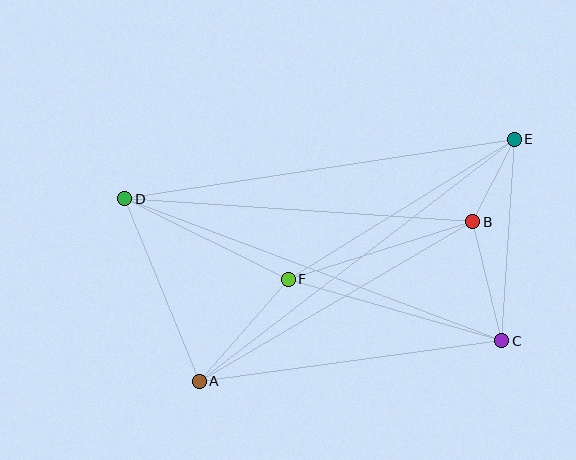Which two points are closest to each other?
Points B and E are closest to each other.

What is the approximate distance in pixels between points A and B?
The distance between A and B is approximately 317 pixels.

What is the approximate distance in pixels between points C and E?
The distance between C and E is approximately 202 pixels.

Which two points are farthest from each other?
Points C and D are farthest from each other.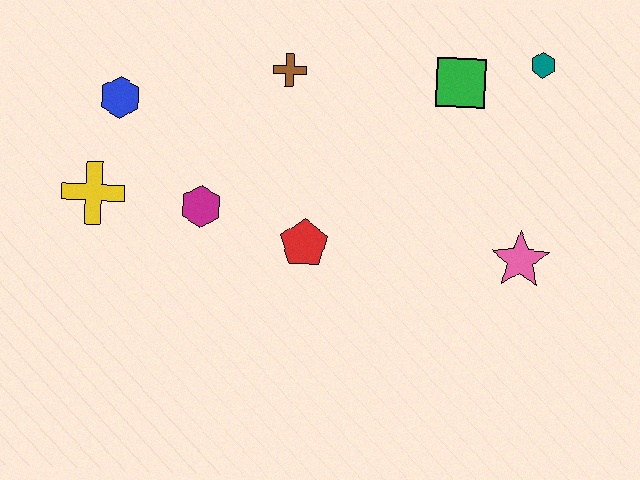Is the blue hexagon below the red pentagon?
No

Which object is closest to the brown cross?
The magenta hexagon is closest to the brown cross.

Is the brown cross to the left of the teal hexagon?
Yes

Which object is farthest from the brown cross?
The pink star is farthest from the brown cross.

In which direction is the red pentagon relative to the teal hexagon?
The red pentagon is to the left of the teal hexagon.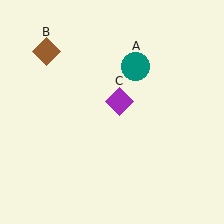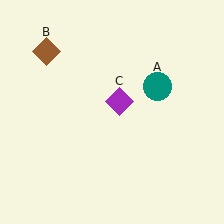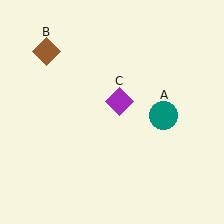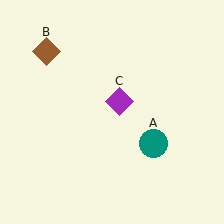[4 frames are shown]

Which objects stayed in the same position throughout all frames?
Brown diamond (object B) and purple diamond (object C) remained stationary.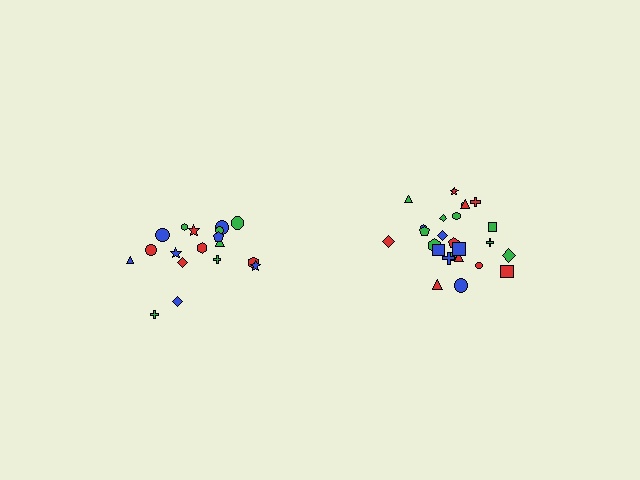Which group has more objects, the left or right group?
The right group.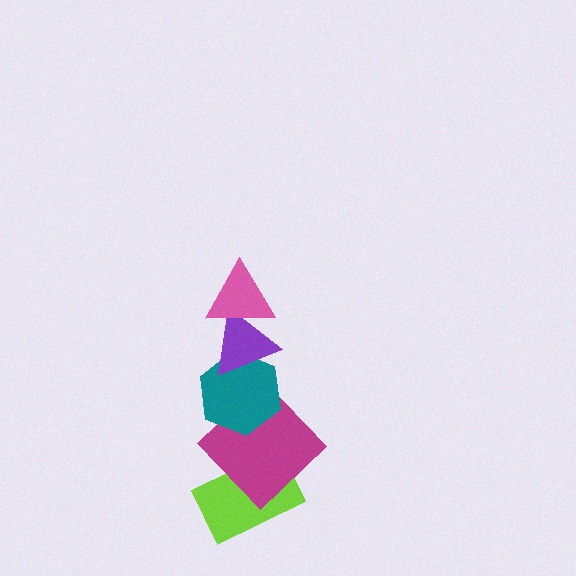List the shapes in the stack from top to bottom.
From top to bottom: the pink triangle, the purple triangle, the teal hexagon, the magenta diamond, the lime rectangle.